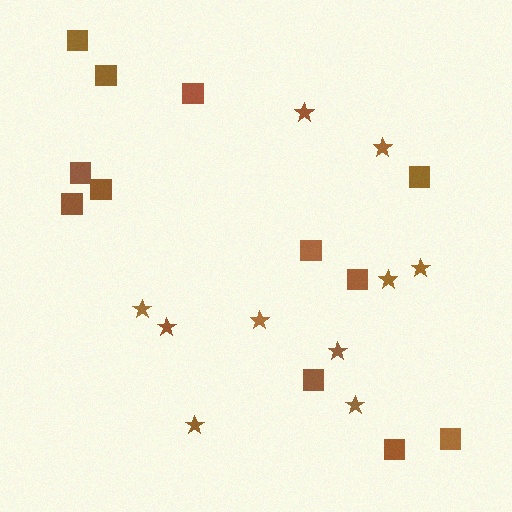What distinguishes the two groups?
There are 2 groups: one group of stars (10) and one group of squares (12).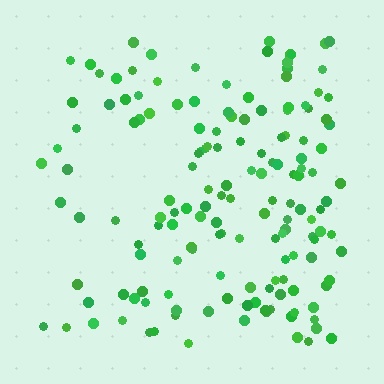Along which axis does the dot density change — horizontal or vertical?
Horizontal.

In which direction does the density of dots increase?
From left to right, with the right side densest.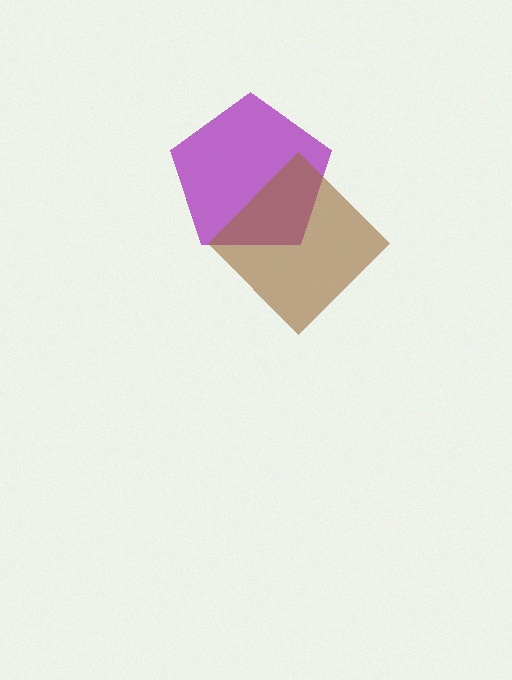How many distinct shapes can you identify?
There are 2 distinct shapes: a purple pentagon, a brown diamond.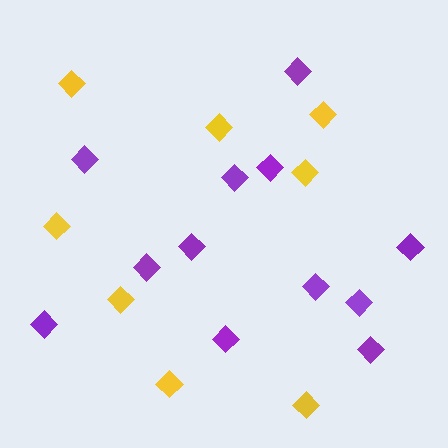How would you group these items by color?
There are 2 groups: one group of yellow diamonds (8) and one group of purple diamonds (12).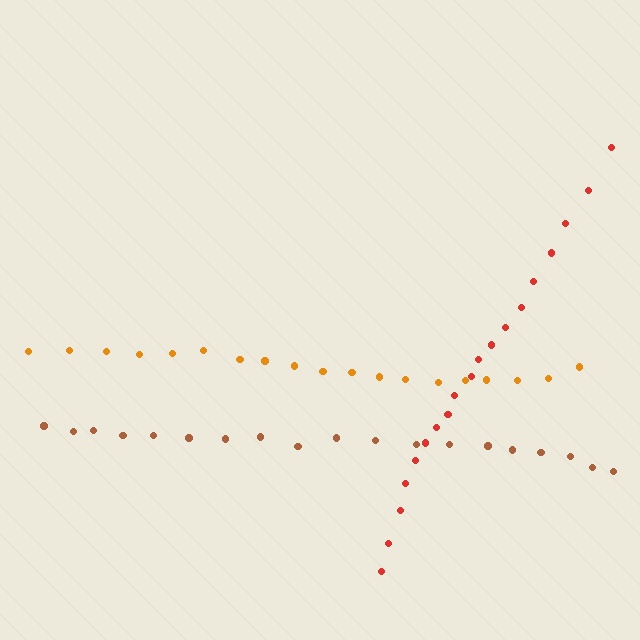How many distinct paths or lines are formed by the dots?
There are 3 distinct paths.